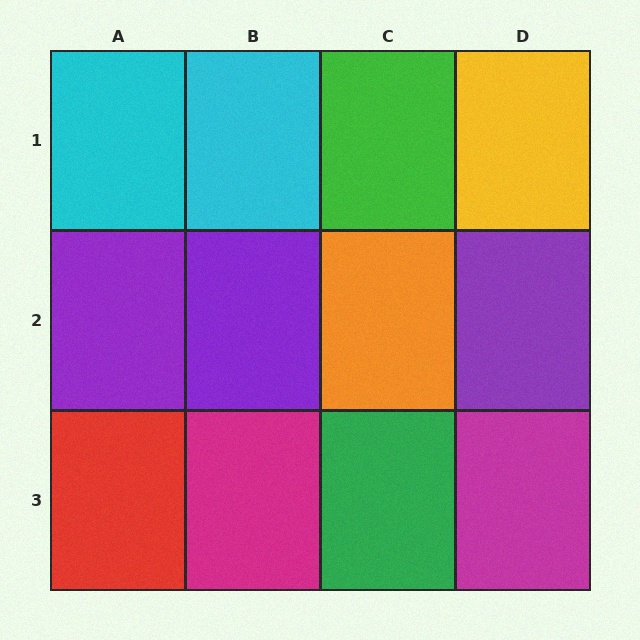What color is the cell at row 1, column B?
Cyan.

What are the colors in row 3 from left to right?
Red, magenta, green, magenta.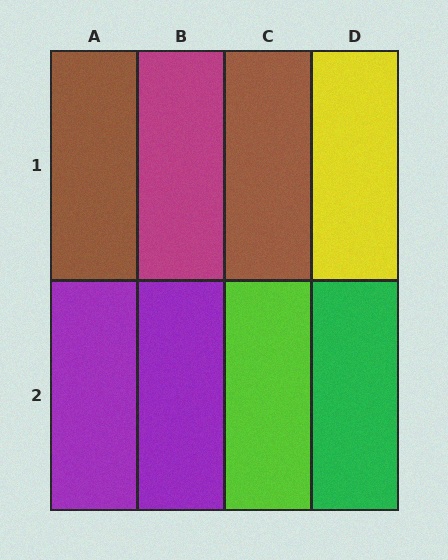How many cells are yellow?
1 cell is yellow.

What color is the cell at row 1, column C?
Brown.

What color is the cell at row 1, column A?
Brown.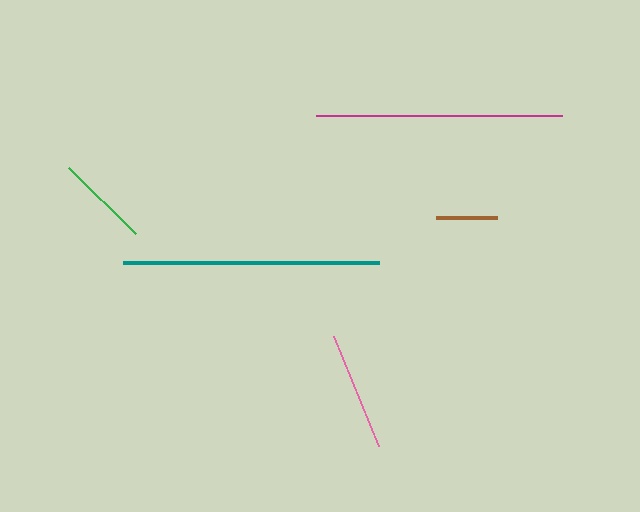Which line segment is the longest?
The teal line is the longest at approximately 257 pixels.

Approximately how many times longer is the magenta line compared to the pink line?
The magenta line is approximately 2.1 times the length of the pink line.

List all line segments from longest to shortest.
From longest to shortest: teal, magenta, pink, green, brown.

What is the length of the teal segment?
The teal segment is approximately 257 pixels long.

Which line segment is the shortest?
The brown line is the shortest at approximately 62 pixels.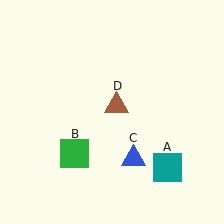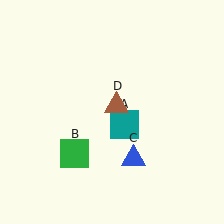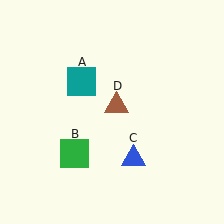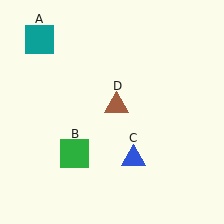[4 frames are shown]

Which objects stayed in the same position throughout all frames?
Green square (object B) and blue triangle (object C) and brown triangle (object D) remained stationary.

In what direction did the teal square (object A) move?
The teal square (object A) moved up and to the left.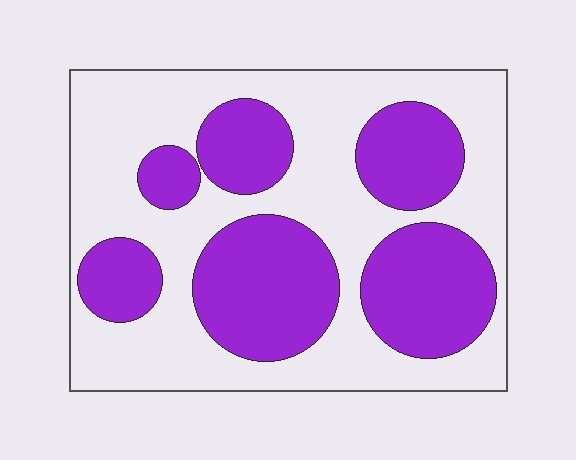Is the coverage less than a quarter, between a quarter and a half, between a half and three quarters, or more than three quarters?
Between a quarter and a half.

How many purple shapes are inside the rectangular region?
6.